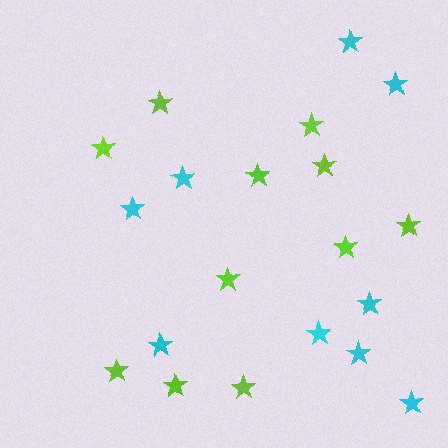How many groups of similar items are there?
There are 2 groups: one group of cyan stars (9) and one group of lime stars (11).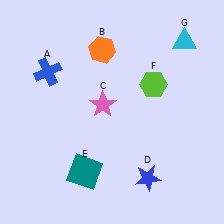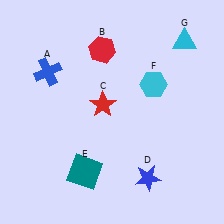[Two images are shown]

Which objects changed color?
B changed from orange to red. C changed from pink to red. F changed from lime to cyan.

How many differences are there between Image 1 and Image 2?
There are 3 differences between the two images.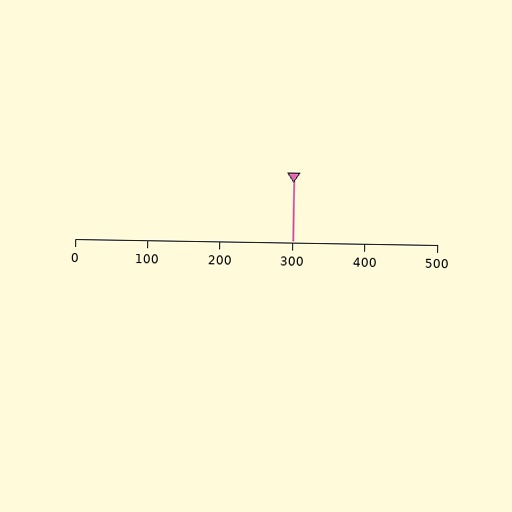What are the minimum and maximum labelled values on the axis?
The axis runs from 0 to 500.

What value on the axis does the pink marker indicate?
The marker indicates approximately 300.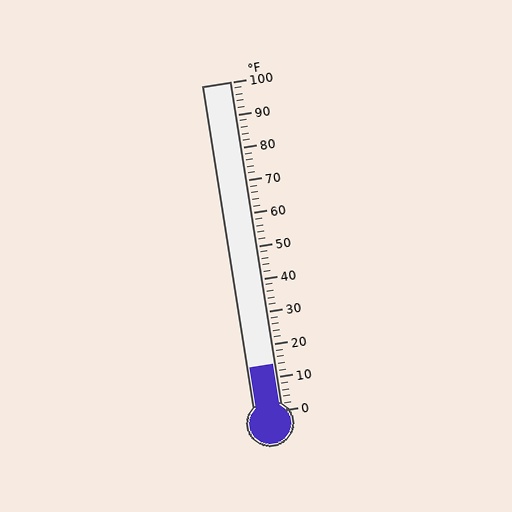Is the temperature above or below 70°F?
The temperature is below 70°F.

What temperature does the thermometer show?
The thermometer shows approximately 14°F.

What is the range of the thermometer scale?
The thermometer scale ranges from 0°F to 100°F.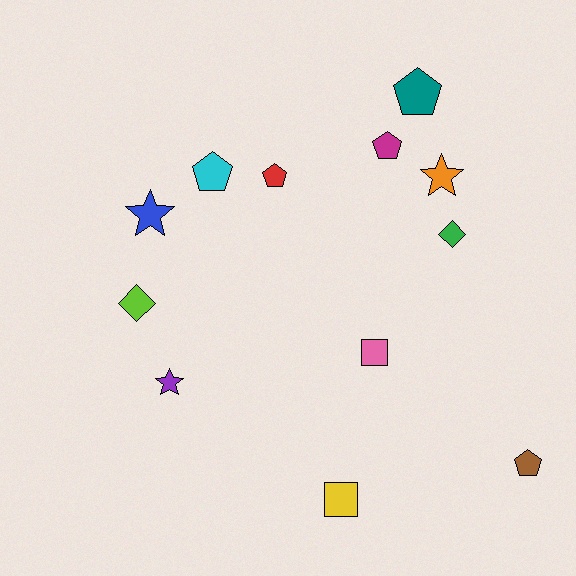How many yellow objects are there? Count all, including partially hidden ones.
There is 1 yellow object.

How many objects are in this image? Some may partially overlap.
There are 12 objects.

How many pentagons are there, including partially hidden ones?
There are 5 pentagons.